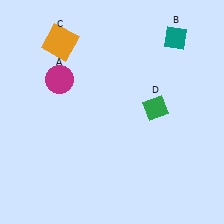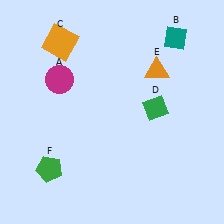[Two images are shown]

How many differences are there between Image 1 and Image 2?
There are 2 differences between the two images.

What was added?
An orange triangle (E), a green pentagon (F) were added in Image 2.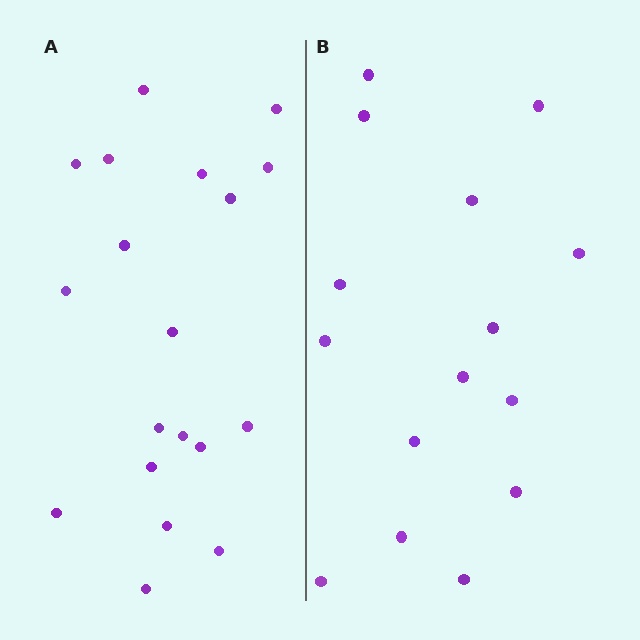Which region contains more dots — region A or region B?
Region A (the left region) has more dots.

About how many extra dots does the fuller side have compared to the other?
Region A has about 4 more dots than region B.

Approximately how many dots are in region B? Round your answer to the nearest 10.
About 20 dots. (The exact count is 15, which rounds to 20.)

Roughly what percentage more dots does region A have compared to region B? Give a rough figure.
About 25% more.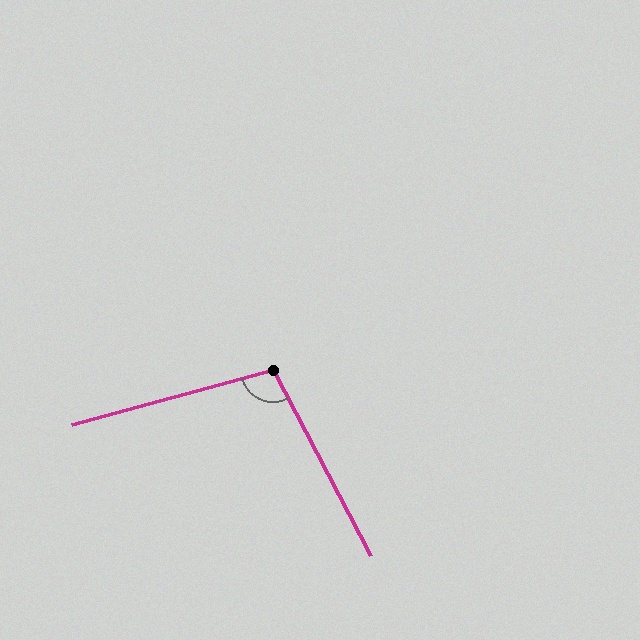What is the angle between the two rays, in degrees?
Approximately 102 degrees.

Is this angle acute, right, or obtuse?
It is obtuse.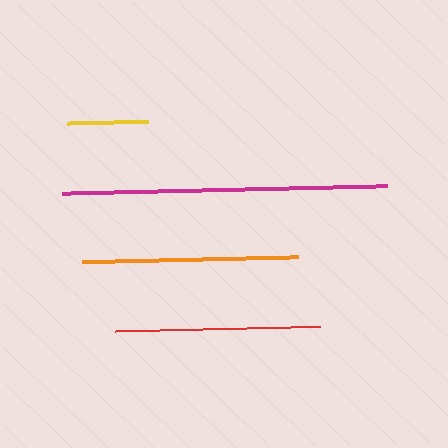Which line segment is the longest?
The magenta line is the longest at approximately 325 pixels.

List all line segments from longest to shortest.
From longest to shortest: magenta, orange, red, yellow.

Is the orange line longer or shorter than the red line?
The orange line is longer than the red line.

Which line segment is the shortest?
The yellow line is the shortest at approximately 81 pixels.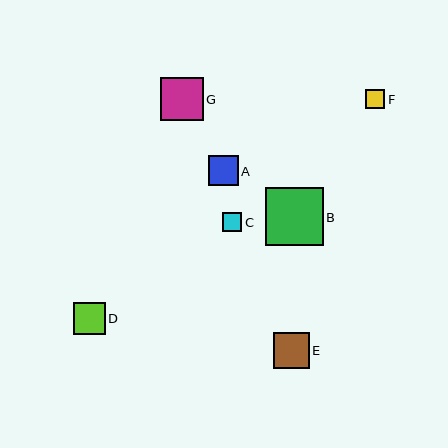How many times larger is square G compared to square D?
Square G is approximately 1.4 times the size of square D.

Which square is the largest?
Square B is the largest with a size of approximately 58 pixels.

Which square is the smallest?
Square C is the smallest with a size of approximately 19 pixels.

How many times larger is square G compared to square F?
Square G is approximately 2.3 times the size of square F.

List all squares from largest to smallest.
From largest to smallest: B, G, E, D, A, F, C.